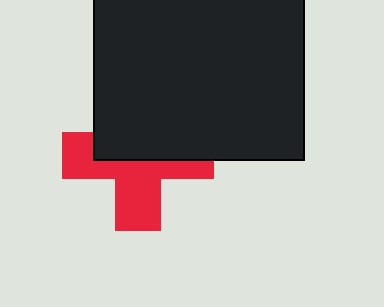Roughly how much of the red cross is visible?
About half of it is visible (roughly 50%).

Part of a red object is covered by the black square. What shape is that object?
It is a cross.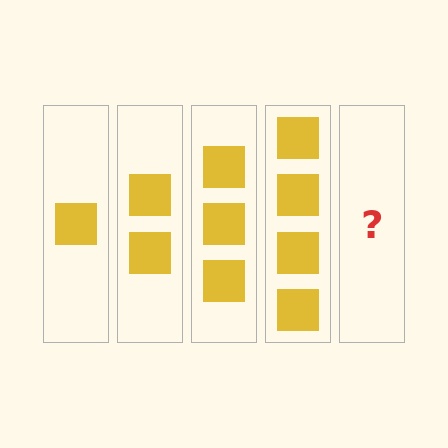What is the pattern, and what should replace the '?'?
The pattern is that each step adds one more square. The '?' should be 5 squares.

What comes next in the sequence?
The next element should be 5 squares.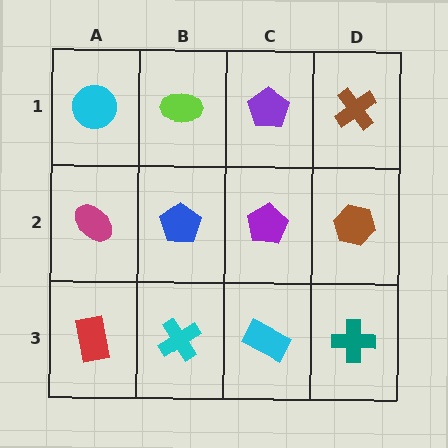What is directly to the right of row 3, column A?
A cyan cross.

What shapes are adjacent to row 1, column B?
A blue pentagon (row 2, column B), a cyan circle (row 1, column A), a purple pentagon (row 1, column C).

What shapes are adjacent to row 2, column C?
A purple pentagon (row 1, column C), a cyan rectangle (row 3, column C), a blue pentagon (row 2, column B), a brown hexagon (row 2, column D).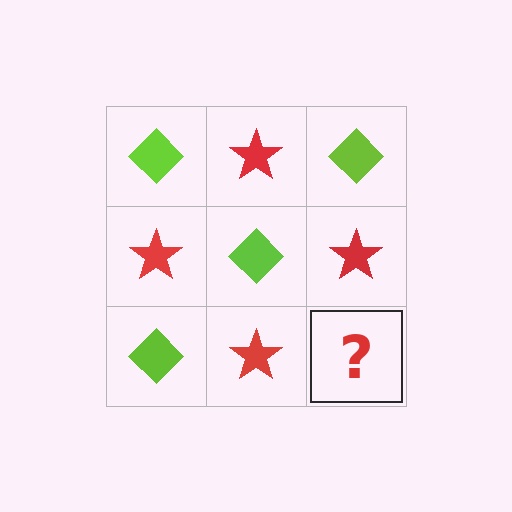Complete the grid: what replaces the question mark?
The question mark should be replaced with a lime diamond.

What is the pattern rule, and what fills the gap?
The rule is that it alternates lime diamond and red star in a checkerboard pattern. The gap should be filled with a lime diamond.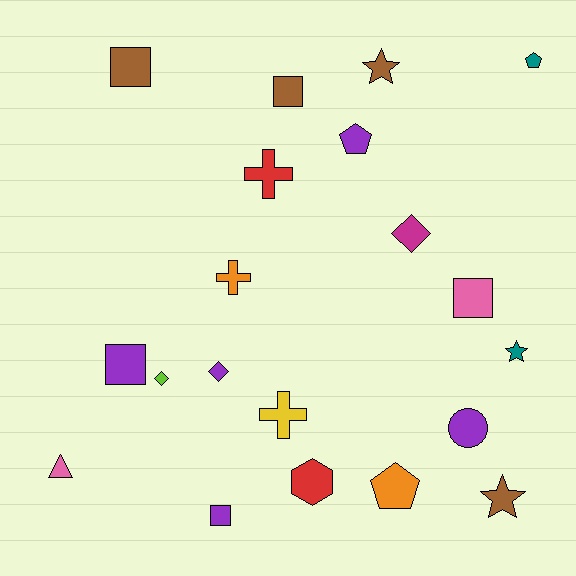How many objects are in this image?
There are 20 objects.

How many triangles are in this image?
There is 1 triangle.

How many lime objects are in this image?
There is 1 lime object.